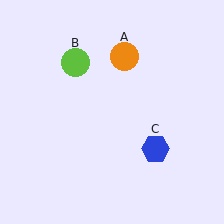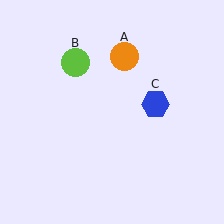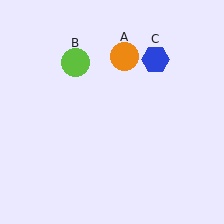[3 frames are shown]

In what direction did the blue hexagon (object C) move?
The blue hexagon (object C) moved up.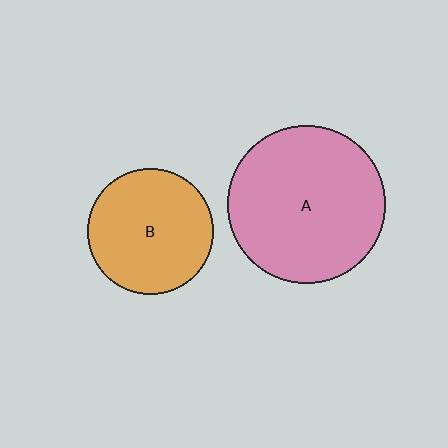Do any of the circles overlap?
No, none of the circles overlap.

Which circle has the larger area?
Circle A (pink).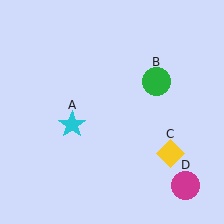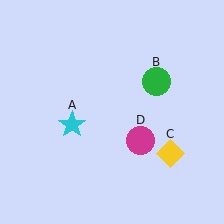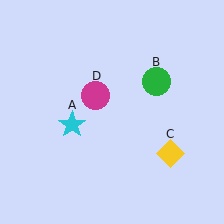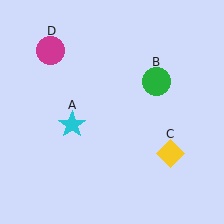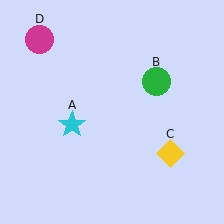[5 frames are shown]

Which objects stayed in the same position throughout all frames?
Cyan star (object A) and green circle (object B) and yellow diamond (object C) remained stationary.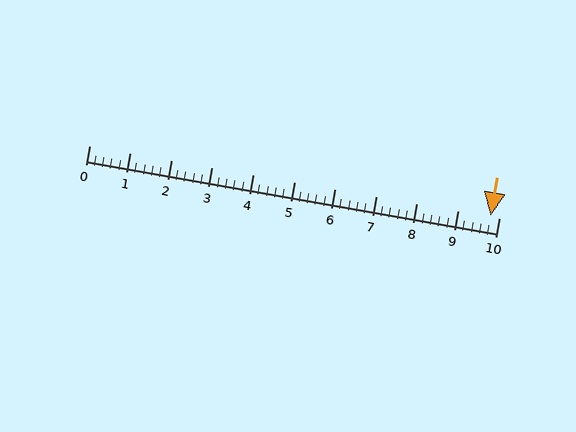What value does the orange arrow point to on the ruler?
The orange arrow points to approximately 9.8.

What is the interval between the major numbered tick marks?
The major tick marks are spaced 1 units apart.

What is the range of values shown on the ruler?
The ruler shows values from 0 to 10.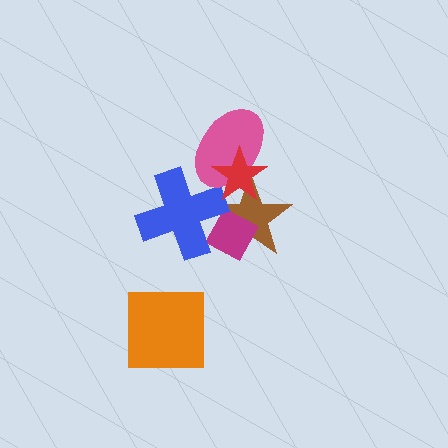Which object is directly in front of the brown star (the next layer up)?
The magenta diamond is directly in front of the brown star.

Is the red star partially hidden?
No, no other shape covers it.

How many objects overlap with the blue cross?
2 objects overlap with the blue cross.